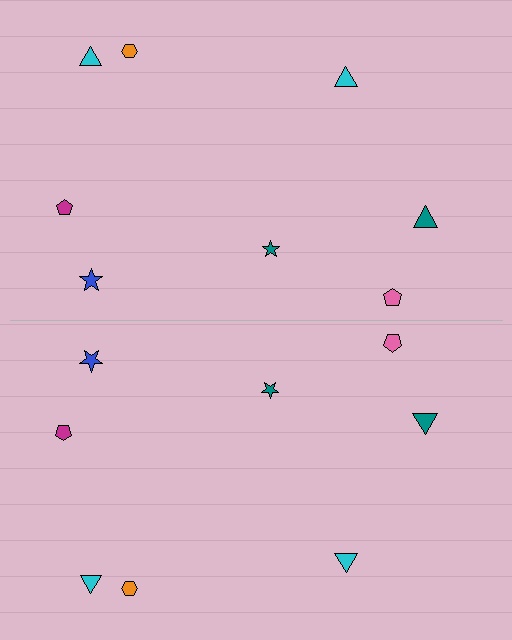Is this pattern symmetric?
Yes, this pattern has bilateral (reflection) symmetry.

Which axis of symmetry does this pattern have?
The pattern has a horizontal axis of symmetry running through the center of the image.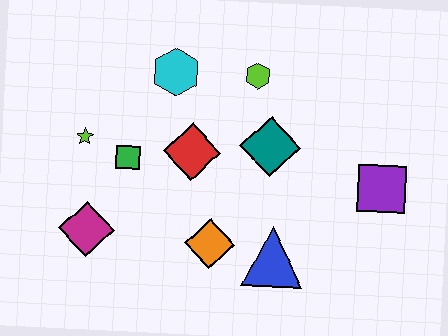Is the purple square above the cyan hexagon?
No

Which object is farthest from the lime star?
The purple square is farthest from the lime star.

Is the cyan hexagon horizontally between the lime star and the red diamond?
Yes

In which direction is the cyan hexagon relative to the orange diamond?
The cyan hexagon is above the orange diamond.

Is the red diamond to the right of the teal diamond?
No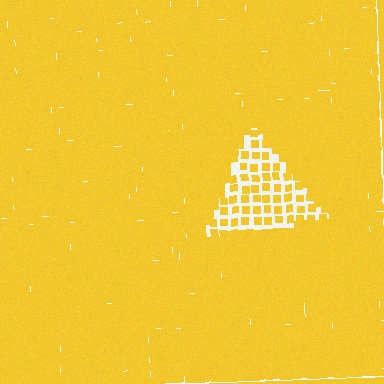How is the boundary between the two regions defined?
The boundary is defined by a change in element density (approximately 2.5x ratio). All elements are the same color, size, and shape.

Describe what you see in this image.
The image contains small yellow elements arranged at two different densities. A triangle-shaped region is visible where the elements are less densely packed than the surrounding area.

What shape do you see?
I see a triangle.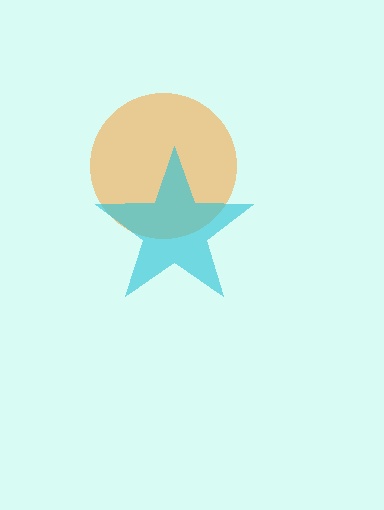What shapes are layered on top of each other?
The layered shapes are: an orange circle, a cyan star.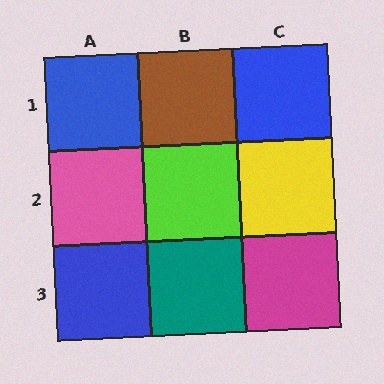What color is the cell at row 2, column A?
Pink.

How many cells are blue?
3 cells are blue.